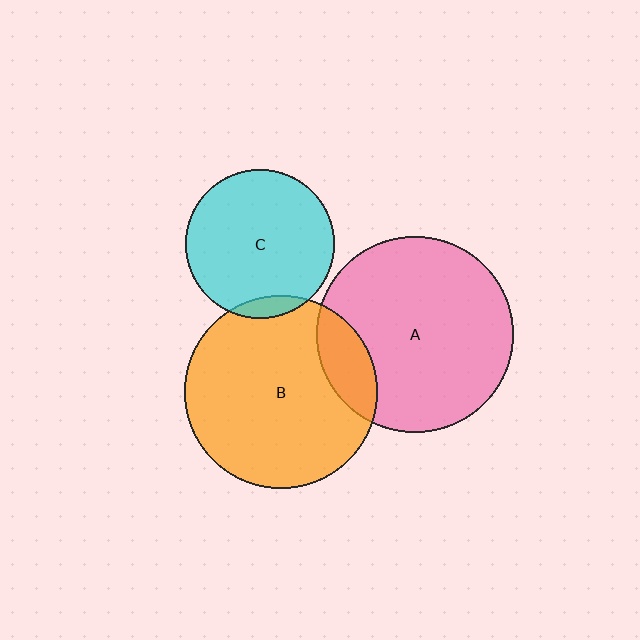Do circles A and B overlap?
Yes.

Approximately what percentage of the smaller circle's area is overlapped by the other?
Approximately 15%.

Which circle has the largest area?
Circle A (pink).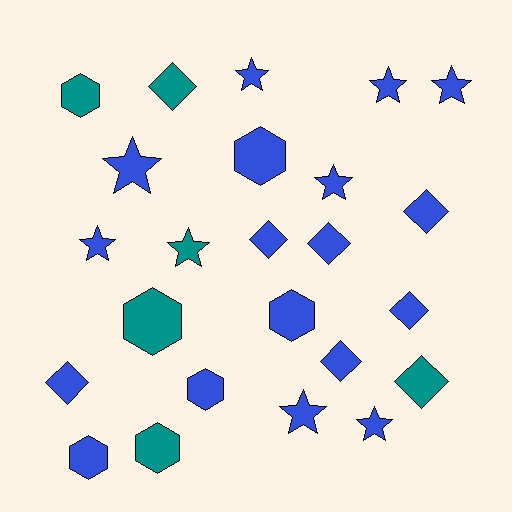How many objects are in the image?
There are 24 objects.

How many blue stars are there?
There are 8 blue stars.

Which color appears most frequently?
Blue, with 18 objects.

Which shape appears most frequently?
Star, with 9 objects.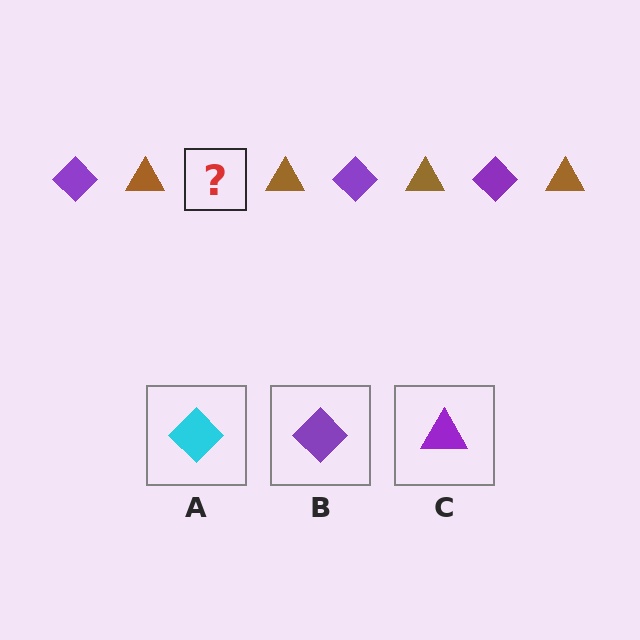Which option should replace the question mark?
Option B.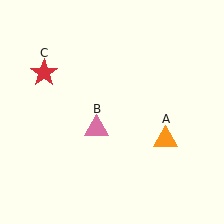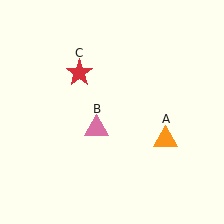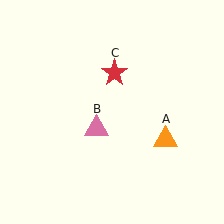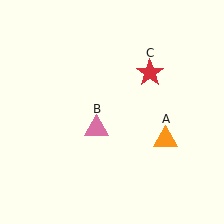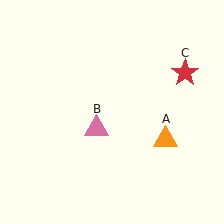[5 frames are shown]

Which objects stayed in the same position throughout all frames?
Orange triangle (object A) and pink triangle (object B) remained stationary.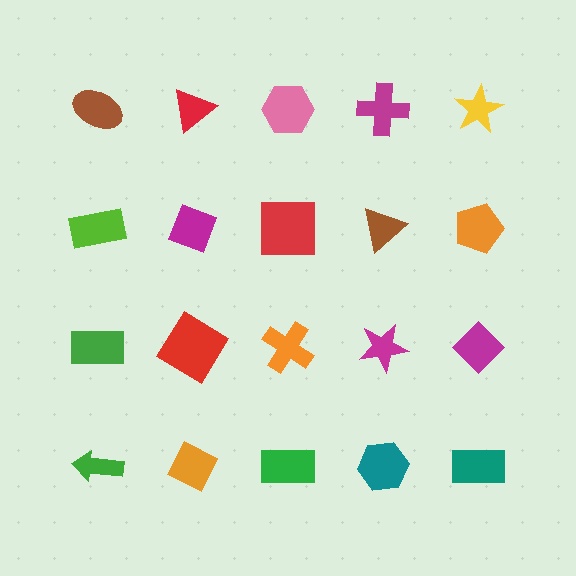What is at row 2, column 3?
A red square.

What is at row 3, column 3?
An orange cross.